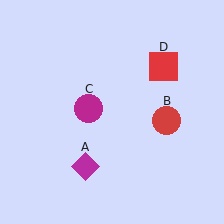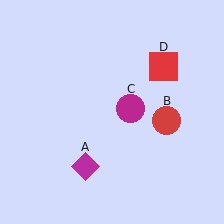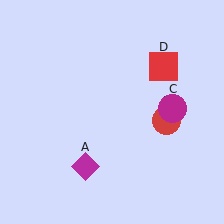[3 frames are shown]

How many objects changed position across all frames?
1 object changed position: magenta circle (object C).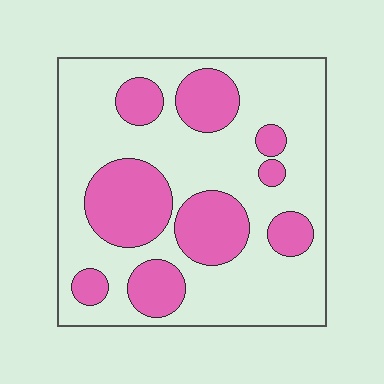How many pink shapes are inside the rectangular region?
9.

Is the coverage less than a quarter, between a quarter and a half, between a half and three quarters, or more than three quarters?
Between a quarter and a half.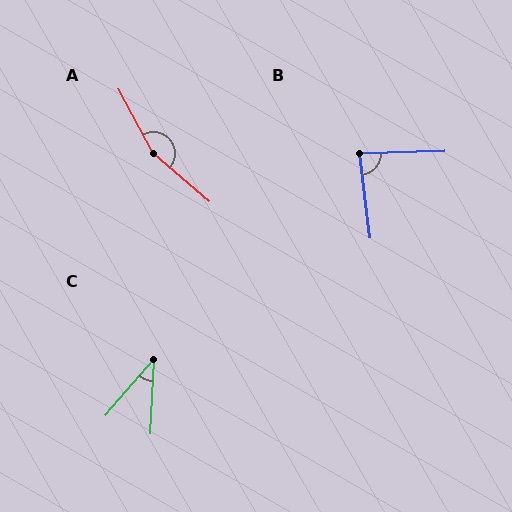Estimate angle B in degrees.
Approximately 85 degrees.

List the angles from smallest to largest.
C (38°), B (85°), A (158°).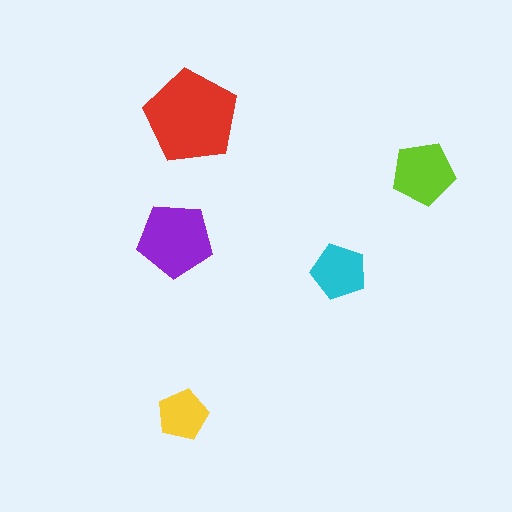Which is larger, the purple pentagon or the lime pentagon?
The purple one.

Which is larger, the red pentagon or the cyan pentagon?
The red one.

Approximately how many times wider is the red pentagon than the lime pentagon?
About 1.5 times wider.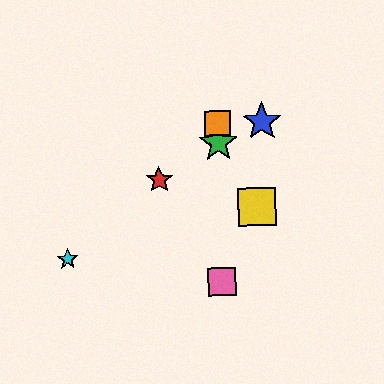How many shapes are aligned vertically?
4 shapes (the green star, the purple square, the orange square, the pink square) are aligned vertically.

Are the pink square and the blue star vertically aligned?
No, the pink square is at x≈222 and the blue star is at x≈262.